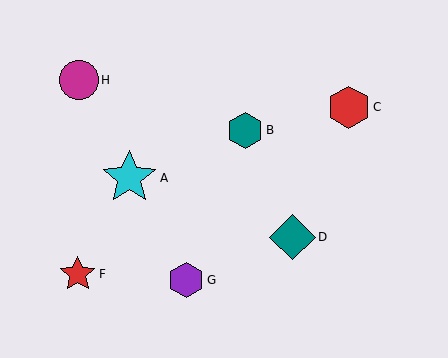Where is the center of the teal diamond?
The center of the teal diamond is at (292, 237).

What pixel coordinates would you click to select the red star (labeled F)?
Click at (78, 274) to select the red star F.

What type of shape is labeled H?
Shape H is a magenta circle.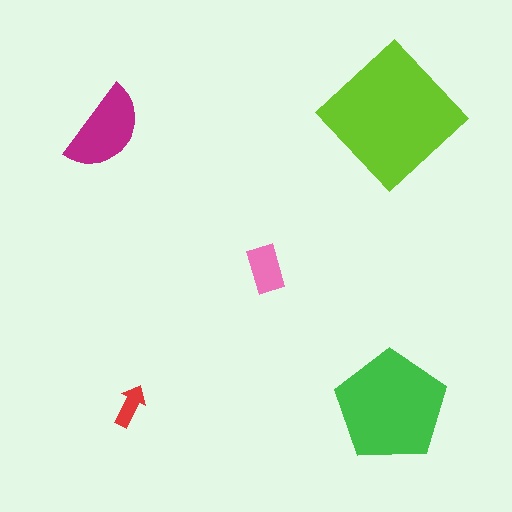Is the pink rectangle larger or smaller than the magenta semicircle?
Smaller.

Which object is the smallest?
The red arrow.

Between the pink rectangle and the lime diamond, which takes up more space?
The lime diamond.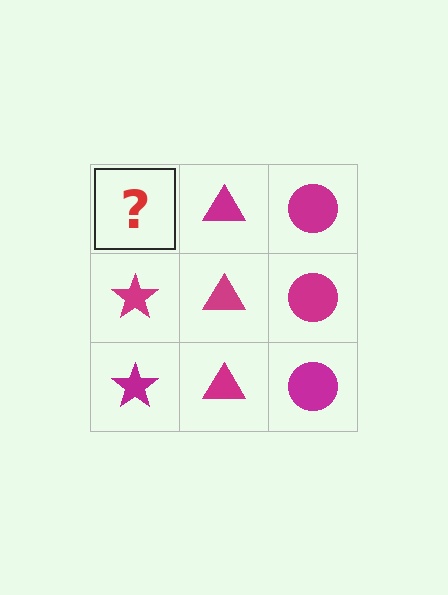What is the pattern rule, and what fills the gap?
The rule is that each column has a consistent shape. The gap should be filled with a magenta star.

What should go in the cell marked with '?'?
The missing cell should contain a magenta star.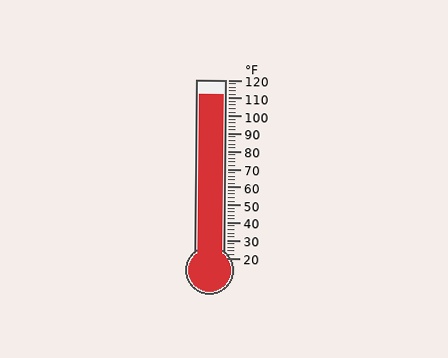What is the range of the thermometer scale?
The thermometer scale ranges from 20°F to 120°F.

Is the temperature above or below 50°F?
The temperature is above 50°F.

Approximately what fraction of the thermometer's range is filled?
The thermometer is filled to approximately 90% of its range.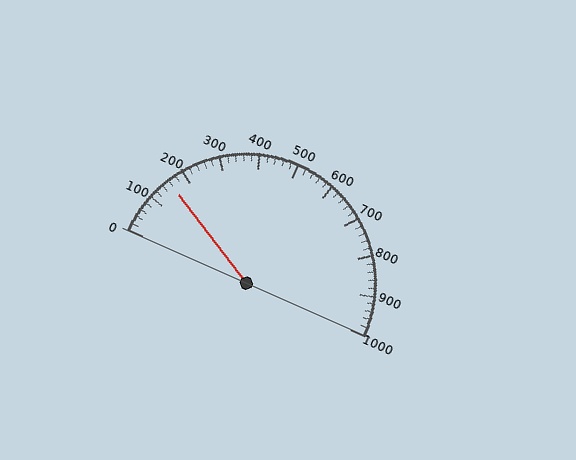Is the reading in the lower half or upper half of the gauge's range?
The reading is in the lower half of the range (0 to 1000).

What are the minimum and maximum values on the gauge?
The gauge ranges from 0 to 1000.